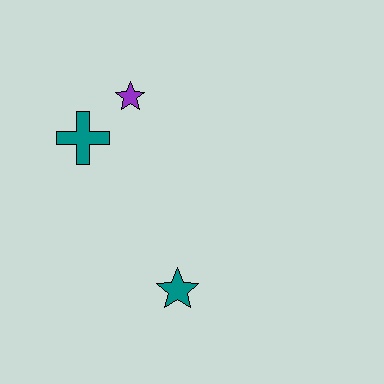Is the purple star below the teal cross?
No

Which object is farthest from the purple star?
The teal star is farthest from the purple star.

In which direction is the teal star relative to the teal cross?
The teal star is below the teal cross.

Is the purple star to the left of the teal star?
Yes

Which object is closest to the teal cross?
The purple star is closest to the teal cross.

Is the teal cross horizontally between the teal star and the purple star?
No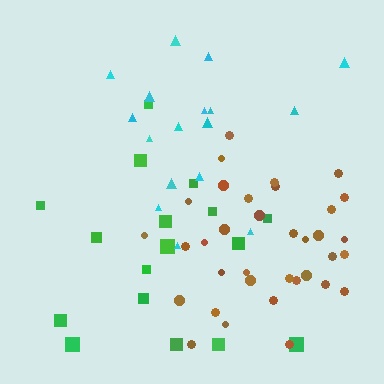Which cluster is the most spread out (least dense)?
Green.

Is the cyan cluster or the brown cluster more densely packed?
Brown.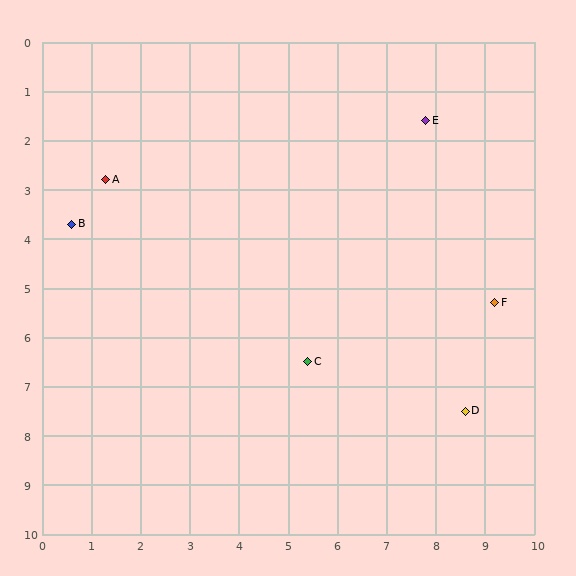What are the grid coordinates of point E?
Point E is at approximately (7.8, 1.6).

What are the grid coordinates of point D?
Point D is at approximately (8.6, 7.5).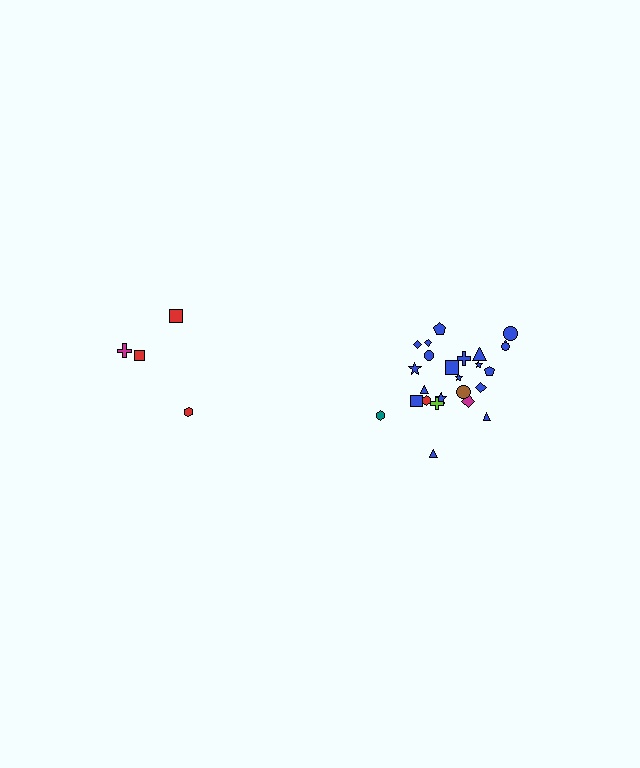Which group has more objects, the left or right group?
The right group.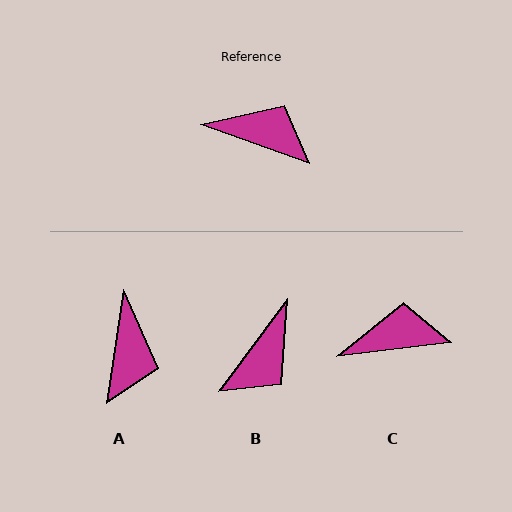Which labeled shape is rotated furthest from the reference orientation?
B, about 107 degrees away.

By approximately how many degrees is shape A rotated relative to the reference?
Approximately 79 degrees clockwise.